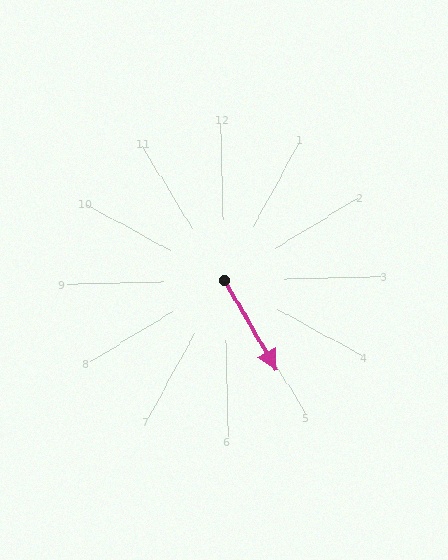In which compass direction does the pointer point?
Southeast.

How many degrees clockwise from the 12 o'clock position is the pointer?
Approximately 151 degrees.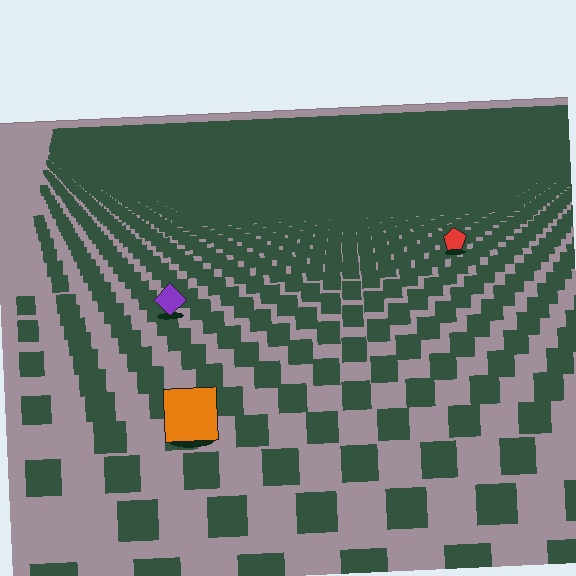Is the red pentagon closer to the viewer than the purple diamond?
No. The purple diamond is closer — you can tell from the texture gradient: the ground texture is coarser near it.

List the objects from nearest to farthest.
From nearest to farthest: the orange square, the purple diamond, the red pentagon.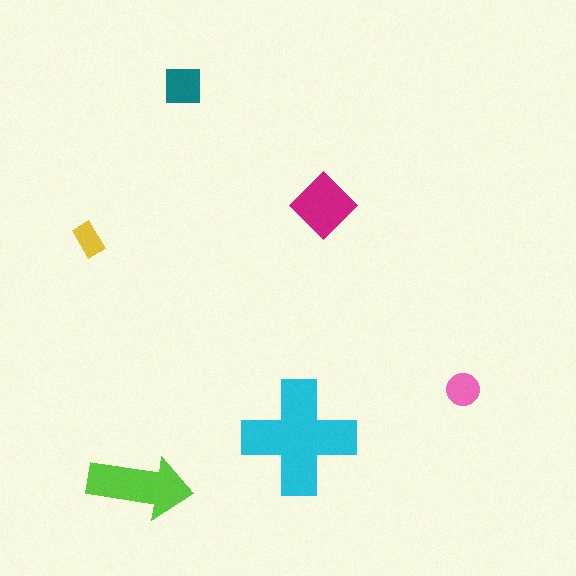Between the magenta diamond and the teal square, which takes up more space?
The magenta diamond.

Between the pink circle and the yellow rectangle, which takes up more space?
The pink circle.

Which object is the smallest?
The yellow rectangle.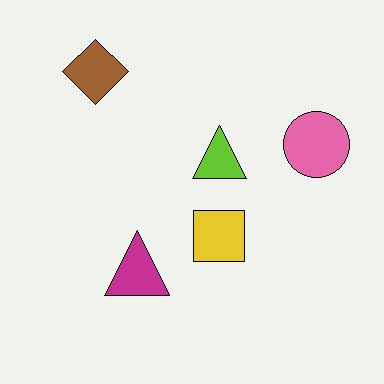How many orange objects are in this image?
There are no orange objects.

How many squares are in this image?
There is 1 square.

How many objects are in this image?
There are 5 objects.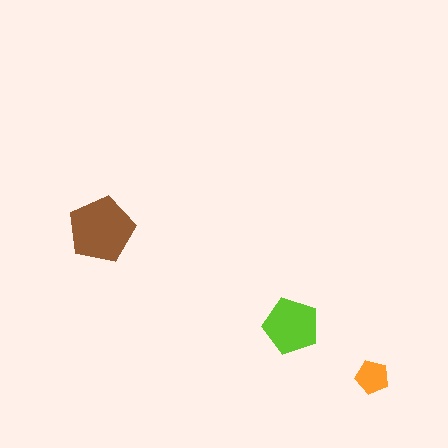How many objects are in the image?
There are 3 objects in the image.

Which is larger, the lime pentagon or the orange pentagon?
The lime one.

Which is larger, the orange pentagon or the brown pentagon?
The brown one.